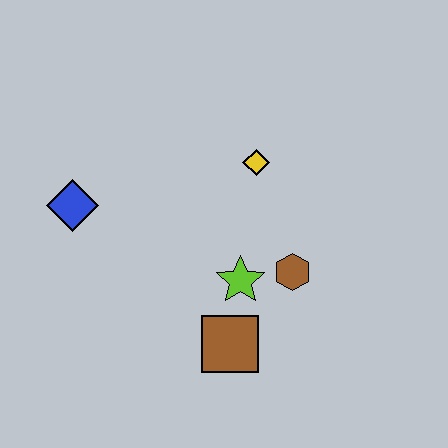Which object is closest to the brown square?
The lime star is closest to the brown square.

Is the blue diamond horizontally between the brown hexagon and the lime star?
No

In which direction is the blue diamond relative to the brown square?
The blue diamond is to the left of the brown square.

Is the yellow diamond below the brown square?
No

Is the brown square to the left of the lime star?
Yes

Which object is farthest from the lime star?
The blue diamond is farthest from the lime star.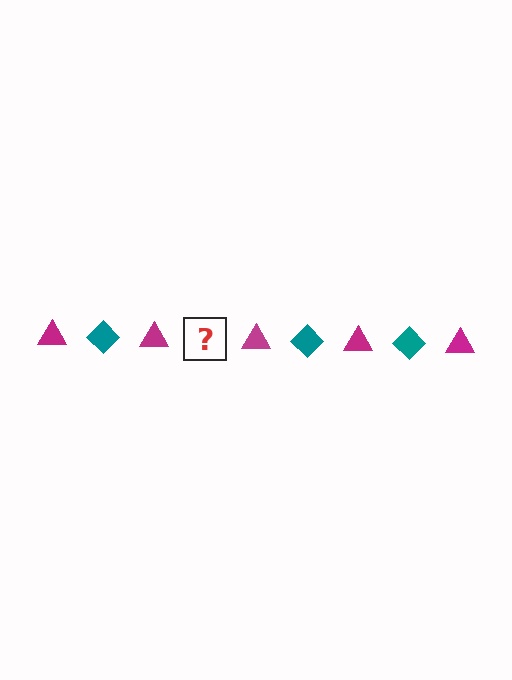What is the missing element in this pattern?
The missing element is a teal diamond.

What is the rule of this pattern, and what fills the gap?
The rule is that the pattern alternates between magenta triangle and teal diamond. The gap should be filled with a teal diamond.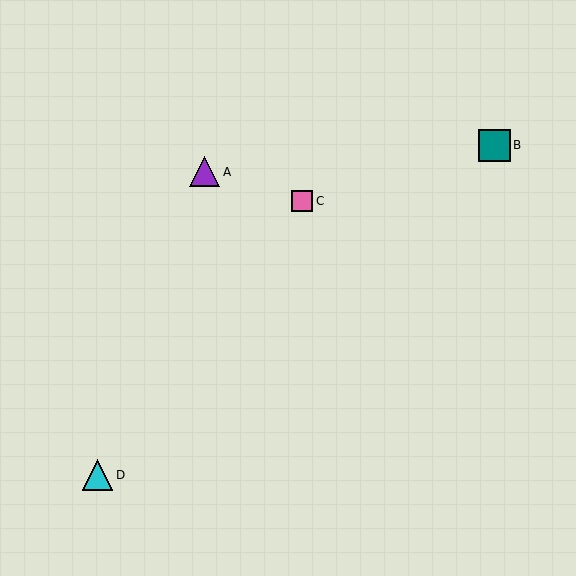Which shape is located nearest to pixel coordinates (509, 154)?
The teal square (labeled B) at (494, 145) is nearest to that location.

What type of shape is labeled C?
Shape C is a pink square.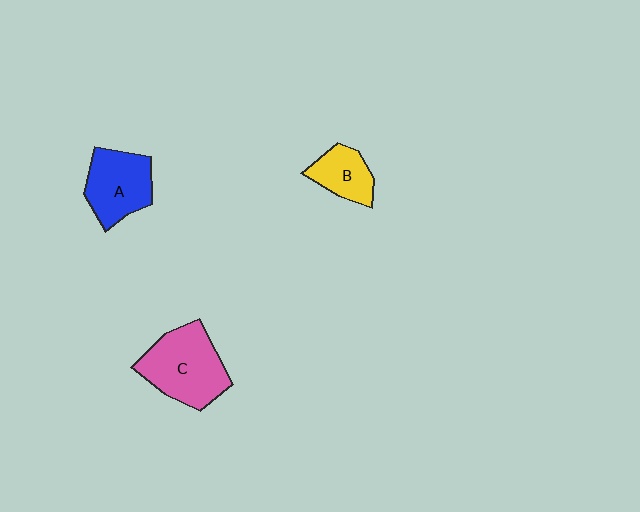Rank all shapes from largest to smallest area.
From largest to smallest: C (pink), A (blue), B (yellow).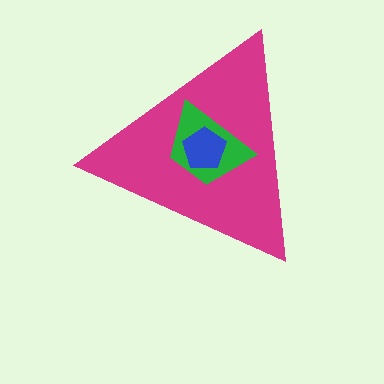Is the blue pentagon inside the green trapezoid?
Yes.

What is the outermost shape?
The magenta triangle.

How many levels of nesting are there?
3.